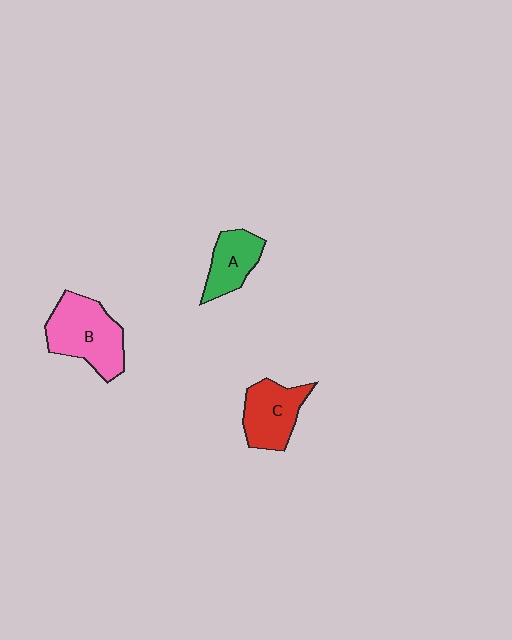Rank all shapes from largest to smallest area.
From largest to smallest: B (pink), C (red), A (green).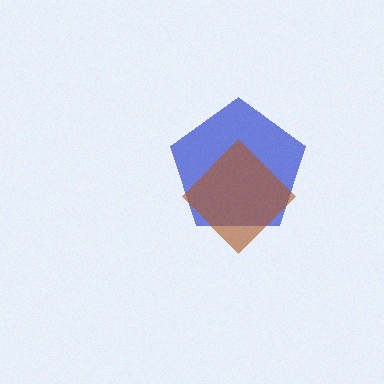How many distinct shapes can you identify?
There are 2 distinct shapes: a blue pentagon, a brown diamond.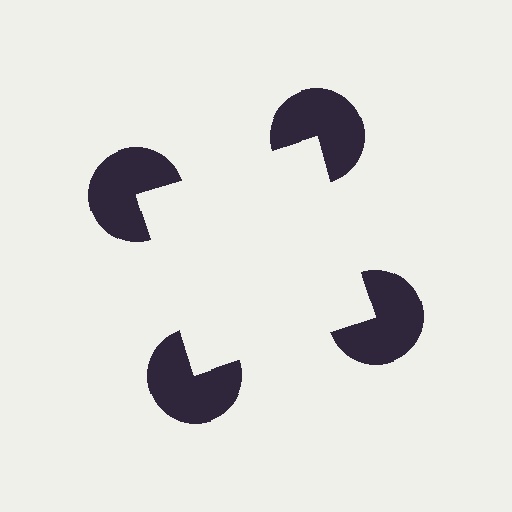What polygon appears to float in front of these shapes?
An illusory square — its edges are inferred from the aligned wedge cuts in the pac-man discs, not physically drawn.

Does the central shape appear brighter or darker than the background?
It typically appears slightly brighter than the background, even though no actual brightness change is drawn.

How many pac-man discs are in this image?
There are 4 — one at each vertex of the illusory square.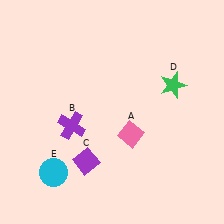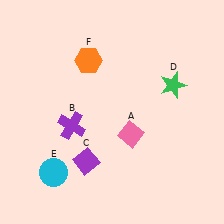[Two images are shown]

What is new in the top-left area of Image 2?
An orange hexagon (F) was added in the top-left area of Image 2.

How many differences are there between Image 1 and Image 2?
There is 1 difference between the two images.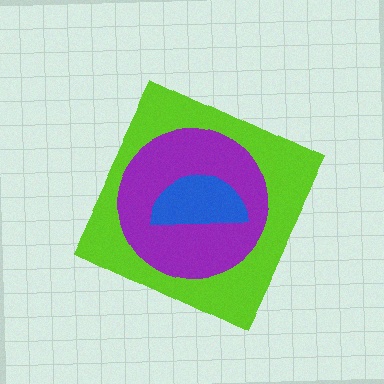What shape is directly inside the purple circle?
The blue semicircle.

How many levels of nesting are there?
3.